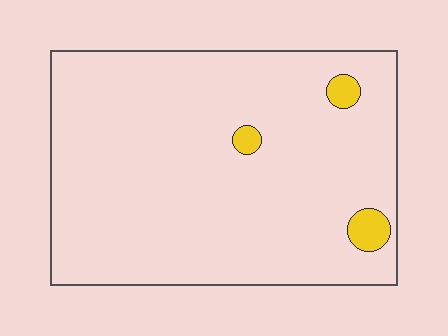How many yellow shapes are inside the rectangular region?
3.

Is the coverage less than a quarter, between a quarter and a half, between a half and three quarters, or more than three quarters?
Less than a quarter.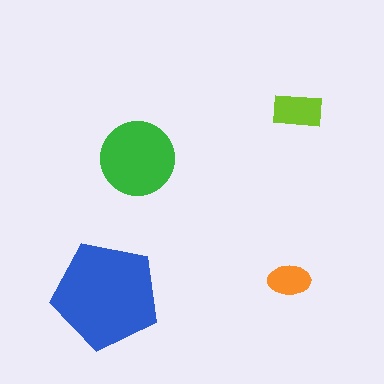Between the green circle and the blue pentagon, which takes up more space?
The blue pentagon.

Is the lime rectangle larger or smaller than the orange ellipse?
Larger.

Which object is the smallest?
The orange ellipse.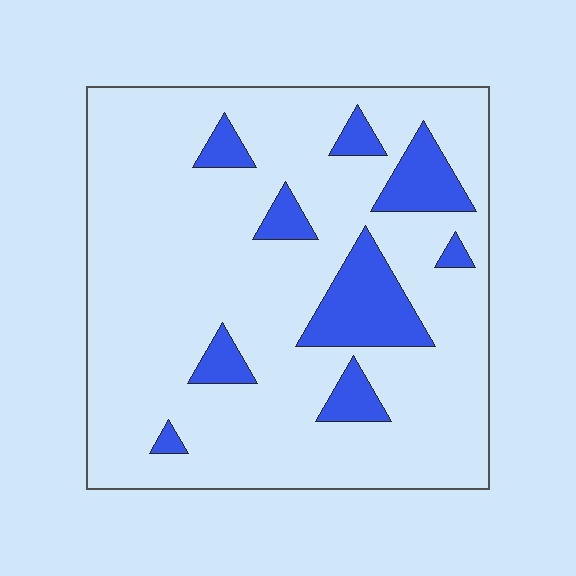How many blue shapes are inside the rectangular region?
9.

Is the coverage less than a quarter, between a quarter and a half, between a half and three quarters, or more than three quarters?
Less than a quarter.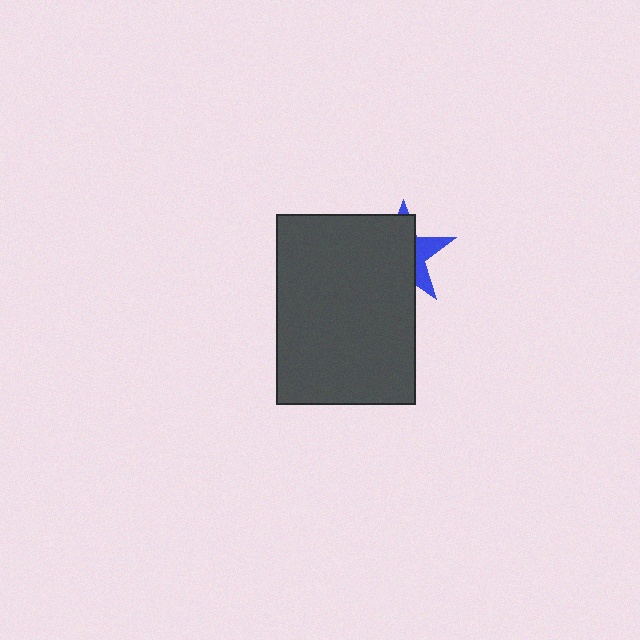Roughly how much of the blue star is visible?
A small part of it is visible (roughly 31%).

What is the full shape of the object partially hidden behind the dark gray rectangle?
The partially hidden object is a blue star.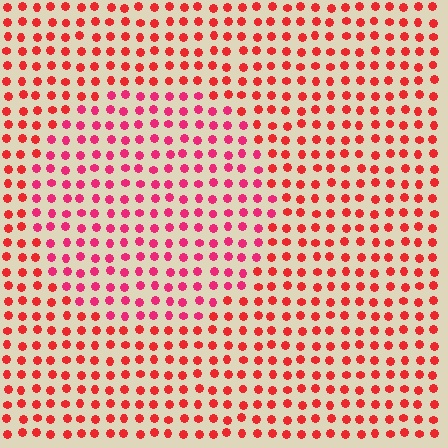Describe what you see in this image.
The image is filled with small red elements in a uniform arrangement. A circle-shaped region is visible where the elements are tinted to a slightly different hue, forming a subtle color boundary.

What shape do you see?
I see a circle.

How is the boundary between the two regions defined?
The boundary is defined purely by a slight shift in hue (about 23 degrees). Spacing, size, and orientation are identical on both sides.